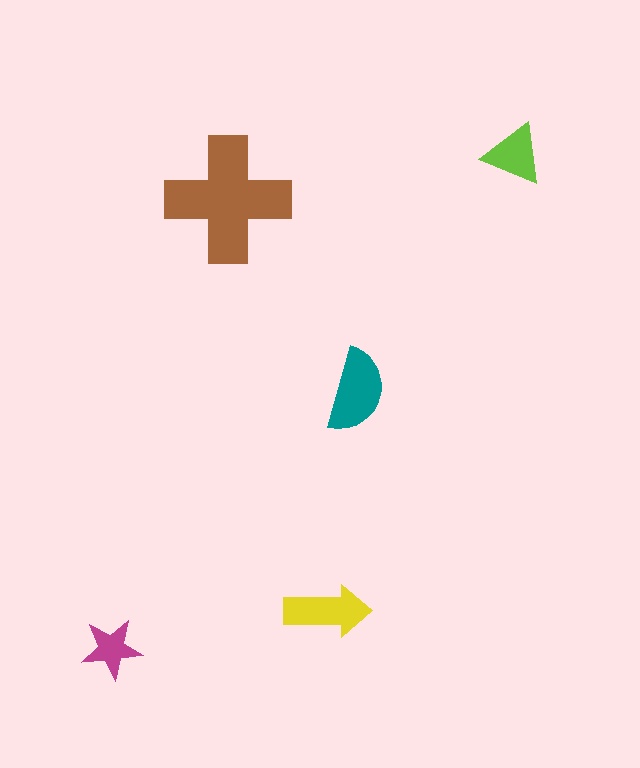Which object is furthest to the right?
The lime triangle is rightmost.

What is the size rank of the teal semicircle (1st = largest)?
2nd.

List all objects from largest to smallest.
The brown cross, the teal semicircle, the yellow arrow, the lime triangle, the magenta star.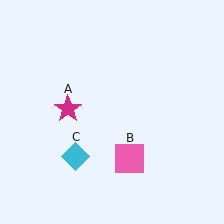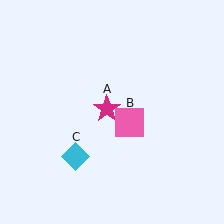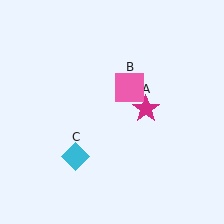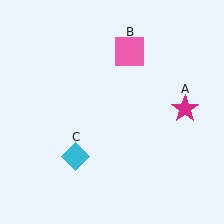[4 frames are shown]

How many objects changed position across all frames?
2 objects changed position: magenta star (object A), pink square (object B).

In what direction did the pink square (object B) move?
The pink square (object B) moved up.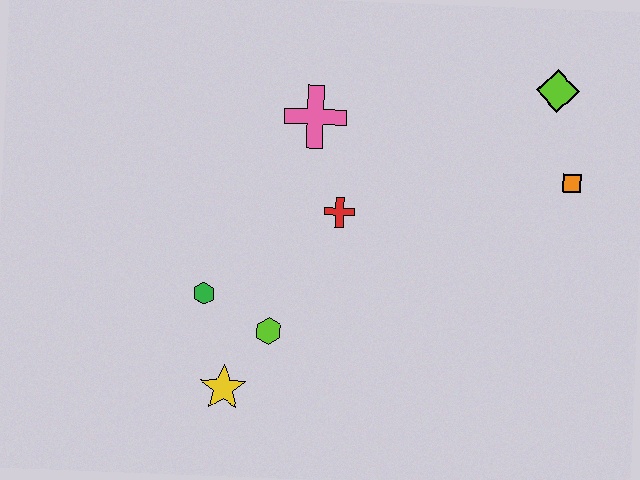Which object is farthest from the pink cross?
The yellow star is farthest from the pink cross.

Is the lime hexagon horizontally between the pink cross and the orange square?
No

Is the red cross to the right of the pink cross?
Yes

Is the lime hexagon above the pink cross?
No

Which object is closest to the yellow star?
The lime hexagon is closest to the yellow star.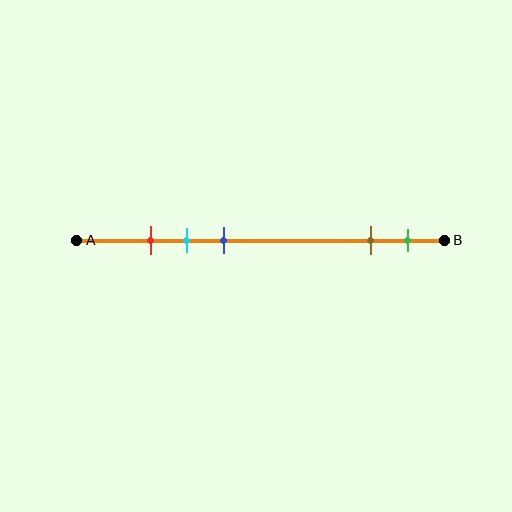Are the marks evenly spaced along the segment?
No, the marks are not evenly spaced.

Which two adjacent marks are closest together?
The red and cyan marks are the closest adjacent pair.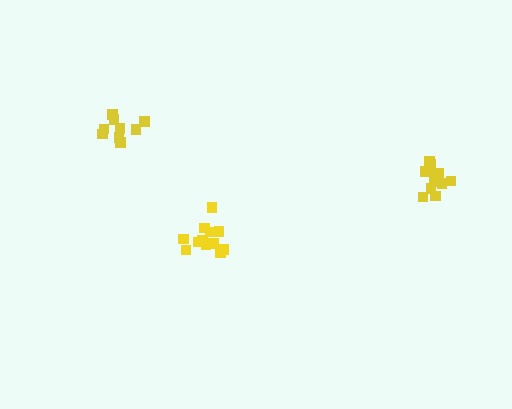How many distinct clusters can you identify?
There are 3 distinct clusters.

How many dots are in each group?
Group 1: 13 dots, Group 2: 11 dots, Group 3: 9 dots (33 total).